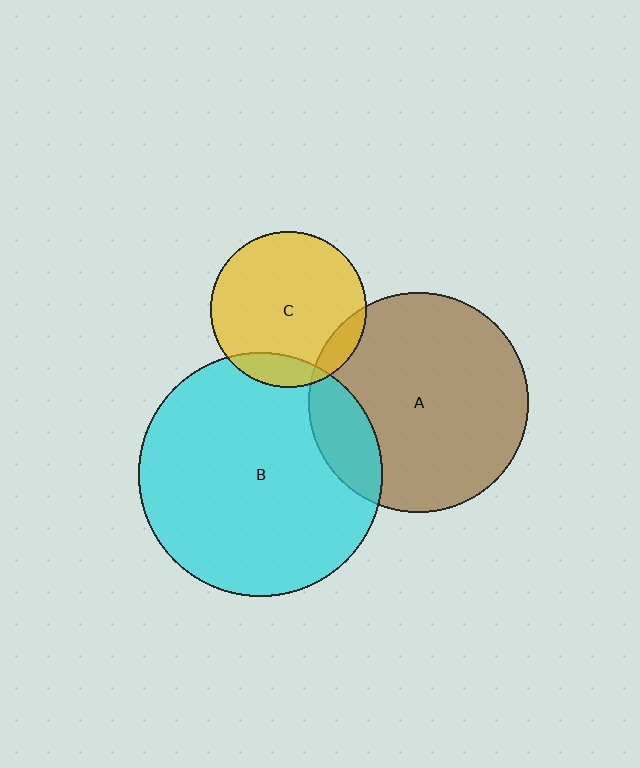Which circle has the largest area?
Circle B (cyan).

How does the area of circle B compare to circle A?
Approximately 1.2 times.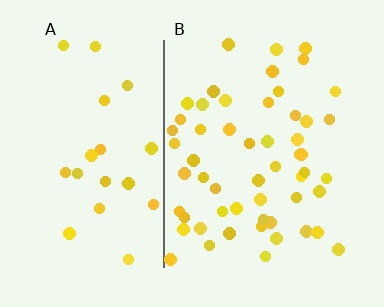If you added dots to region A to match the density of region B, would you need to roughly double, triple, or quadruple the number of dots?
Approximately triple.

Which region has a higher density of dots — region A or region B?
B (the right).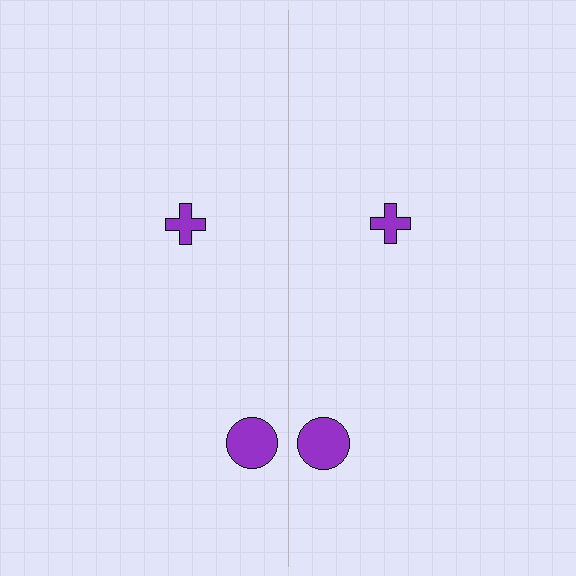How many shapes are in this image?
There are 4 shapes in this image.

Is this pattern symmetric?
Yes, this pattern has bilateral (reflection) symmetry.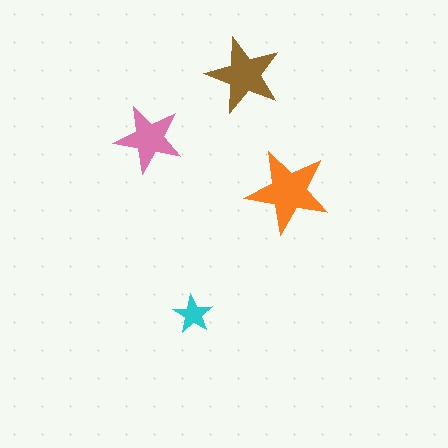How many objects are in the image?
There are 4 objects in the image.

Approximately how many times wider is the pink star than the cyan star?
About 1.5 times wider.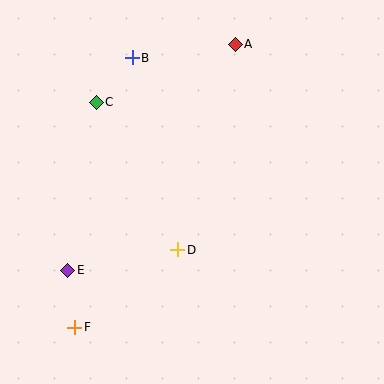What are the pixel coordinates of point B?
Point B is at (132, 58).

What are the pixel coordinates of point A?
Point A is at (235, 44).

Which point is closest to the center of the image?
Point D at (178, 250) is closest to the center.